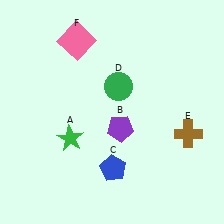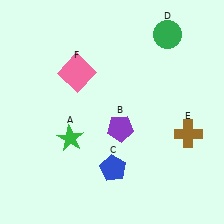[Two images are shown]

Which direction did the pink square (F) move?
The pink square (F) moved down.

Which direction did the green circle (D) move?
The green circle (D) moved up.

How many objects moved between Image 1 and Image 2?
2 objects moved between the two images.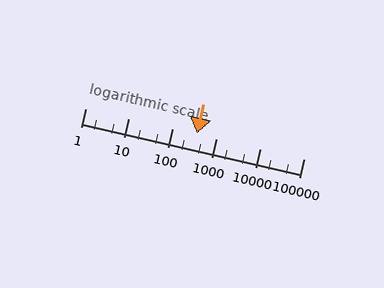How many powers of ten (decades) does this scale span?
The scale spans 5 decades, from 1 to 100000.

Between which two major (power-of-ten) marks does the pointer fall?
The pointer is between 100 and 1000.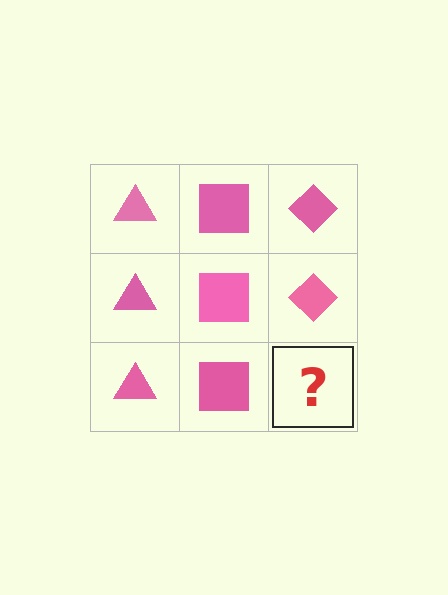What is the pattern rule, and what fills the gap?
The rule is that each column has a consistent shape. The gap should be filled with a pink diamond.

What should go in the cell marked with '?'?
The missing cell should contain a pink diamond.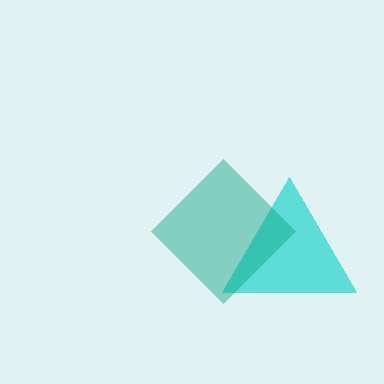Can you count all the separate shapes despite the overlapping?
Yes, there are 2 separate shapes.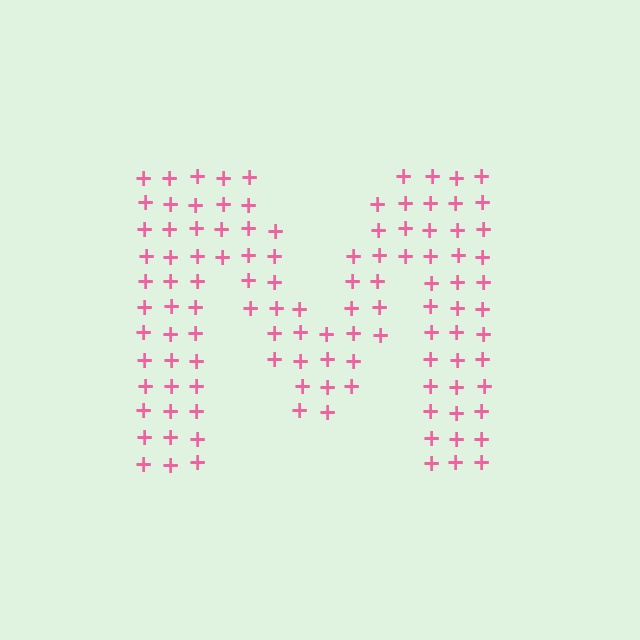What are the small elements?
The small elements are plus signs.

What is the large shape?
The large shape is the letter M.